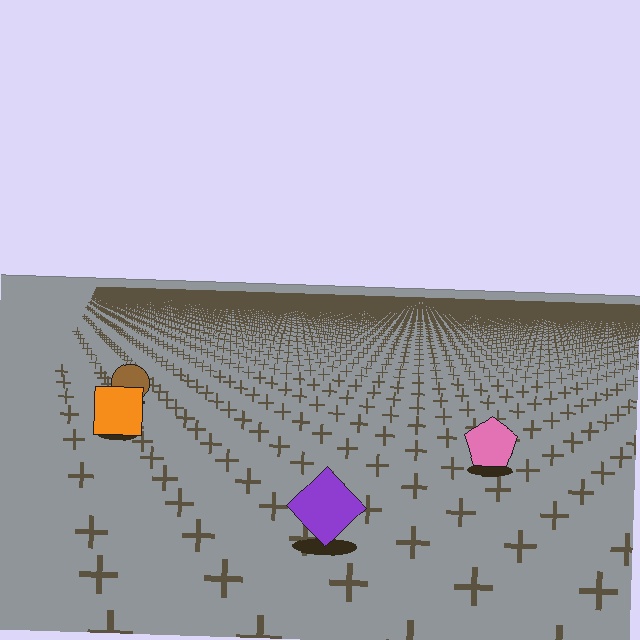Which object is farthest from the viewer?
The brown circle is farthest from the viewer. It appears smaller and the ground texture around it is denser.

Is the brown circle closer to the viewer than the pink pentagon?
No. The pink pentagon is closer — you can tell from the texture gradient: the ground texture is coarser near it.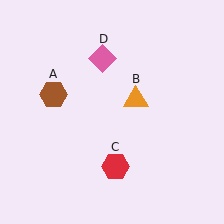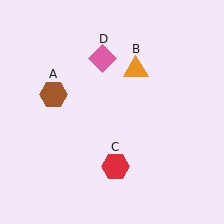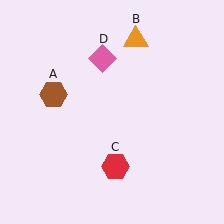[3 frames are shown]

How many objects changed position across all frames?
1 object changed position: orange triangle (object B).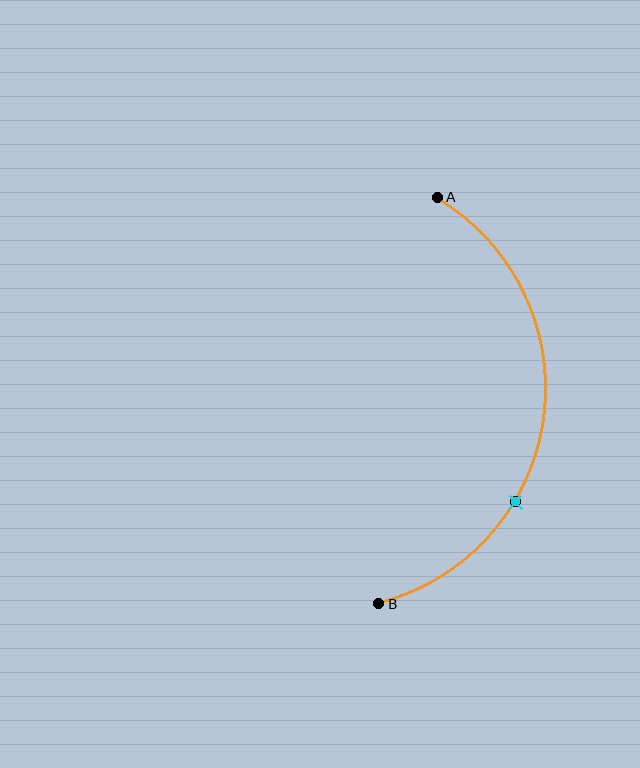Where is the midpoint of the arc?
The arc midpoint is the point on the curve farthest from the straight line joining A and B. It sits to the right of that line.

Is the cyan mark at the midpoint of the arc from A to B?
No. The cyan mark lies on the arc but is closer to endpoint B. The arc midpoint would be at the point on the curve equidistant along the arc from both A and B.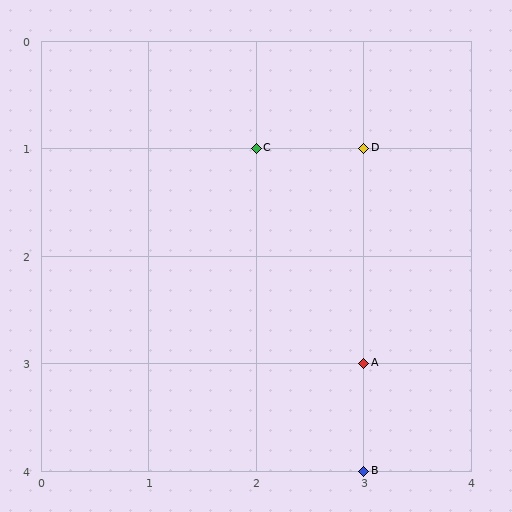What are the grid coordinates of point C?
Point C is at grid coordinates (2, 1).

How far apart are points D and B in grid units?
Points D and B are 3 rows apart.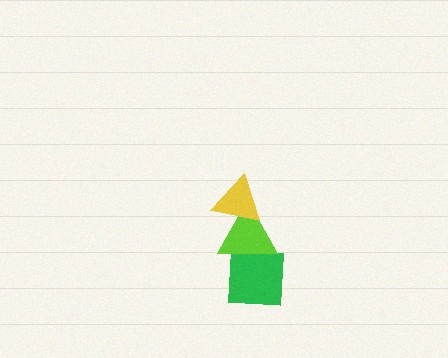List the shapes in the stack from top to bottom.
From top to bottom: the yellow triangle, the lime triangle, the green square.